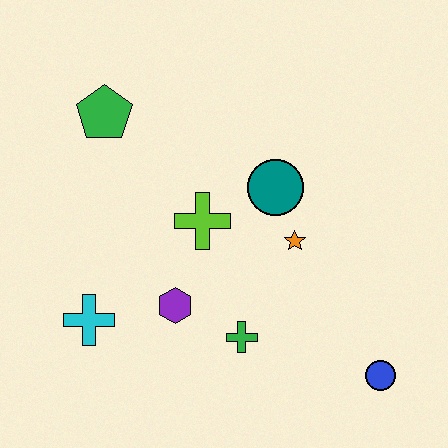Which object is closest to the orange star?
The teal circle is closest to the orange star.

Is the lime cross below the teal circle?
Yes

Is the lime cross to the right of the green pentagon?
Yes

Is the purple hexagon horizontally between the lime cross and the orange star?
No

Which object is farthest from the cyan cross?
The blue circle is farthest from the cyan cross.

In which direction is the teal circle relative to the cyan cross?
The teal circle is to the right of the cyan cross.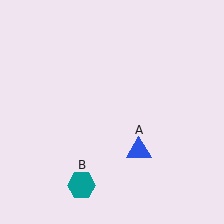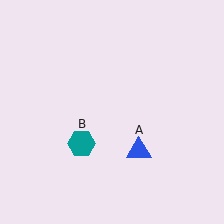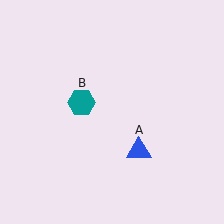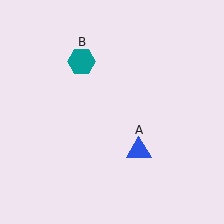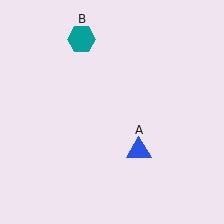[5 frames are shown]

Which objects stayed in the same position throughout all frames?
Blue triangle (object A) remained stationary.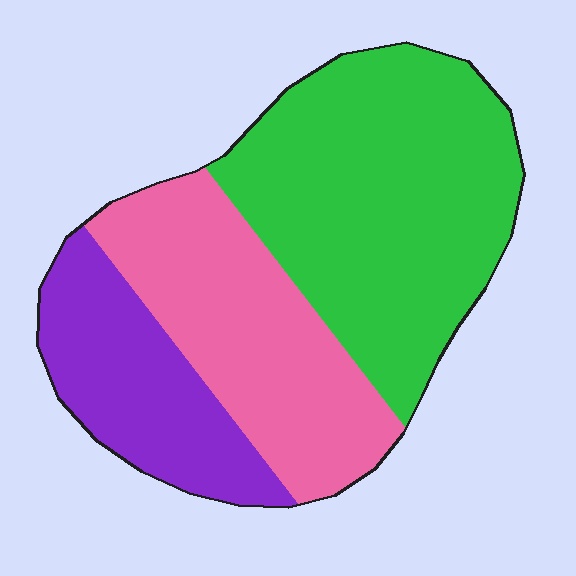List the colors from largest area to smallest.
From largest to smallest: green, pink, purple.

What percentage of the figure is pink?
Pink covers 31% of the figure.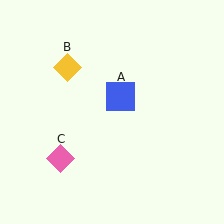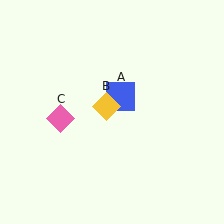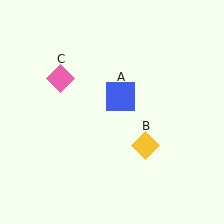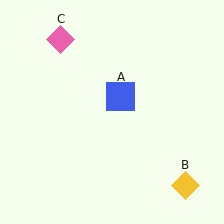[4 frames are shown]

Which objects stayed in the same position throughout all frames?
Blue square (object A) remained stationary.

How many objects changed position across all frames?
2 objects changed position: yellow diamond (object B), pink diamond (object C).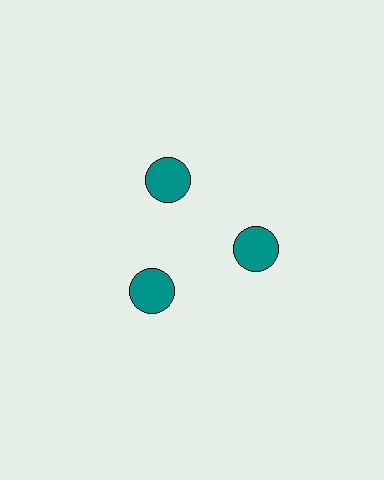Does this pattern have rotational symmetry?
Yes, this pattern has 3-fold rotational symmetry. It looks the same after rotating 120 degrees around the center.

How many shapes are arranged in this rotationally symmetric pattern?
There are 3 shapes, arranged in 3 groups of 1.